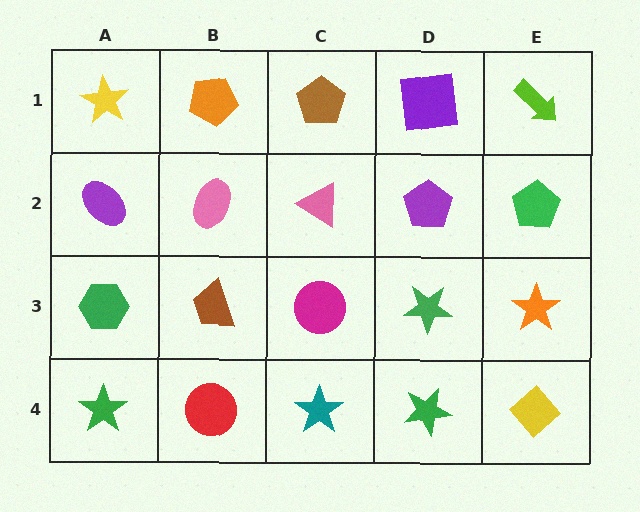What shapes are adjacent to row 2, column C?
A brown pentagon (row 1, column C), a magenta circle (row 3, column C), a pink ellipse (row 2, column B), a purple pentagon (row 2, column D).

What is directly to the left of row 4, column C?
A red circle.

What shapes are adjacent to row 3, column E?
A green pentagon (row 2, column E), a yellow diamond (row 4, column E), a green star (row 3, column D).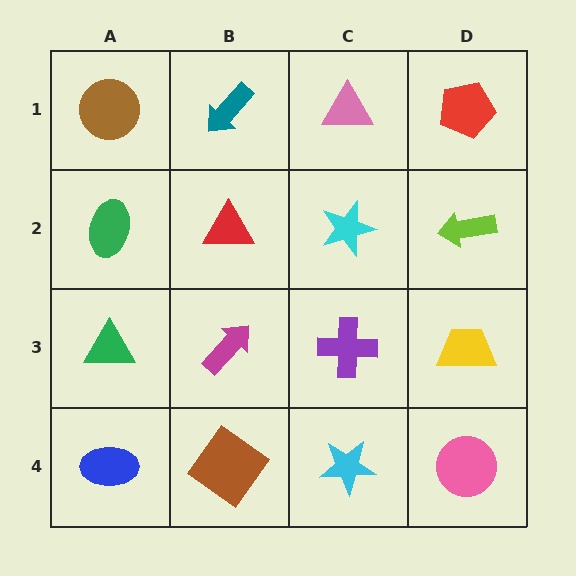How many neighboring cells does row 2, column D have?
3.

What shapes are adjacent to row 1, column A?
A green ellipse (row 2, column A), a teal arrow (row 1, column B).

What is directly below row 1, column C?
A cyan star.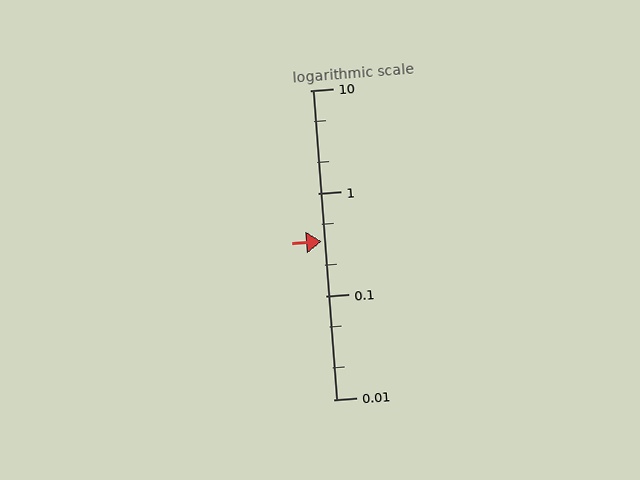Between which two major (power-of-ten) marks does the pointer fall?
The pointer is between 0.1 and 1.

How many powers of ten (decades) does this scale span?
The scale spans 3 decades, from 0.01 to 10.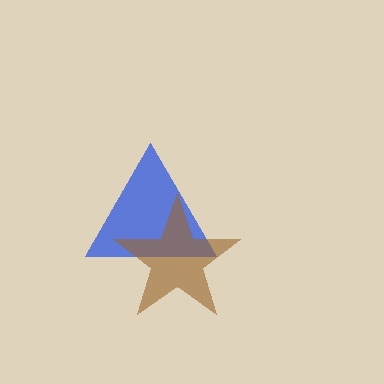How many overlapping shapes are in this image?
There are 2 overlapping shapes in the image.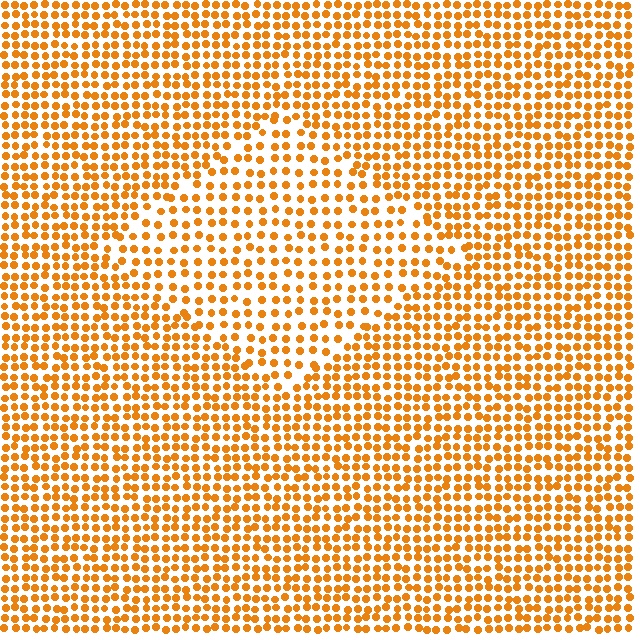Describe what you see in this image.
The image contains small orange elements arranged at two different densities. A diamond-shaped region is visible where the elements are less densely packed than the surrounding area.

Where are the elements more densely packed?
The elements are more densely packed outside the diamond boundary.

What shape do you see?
I see a diamond.